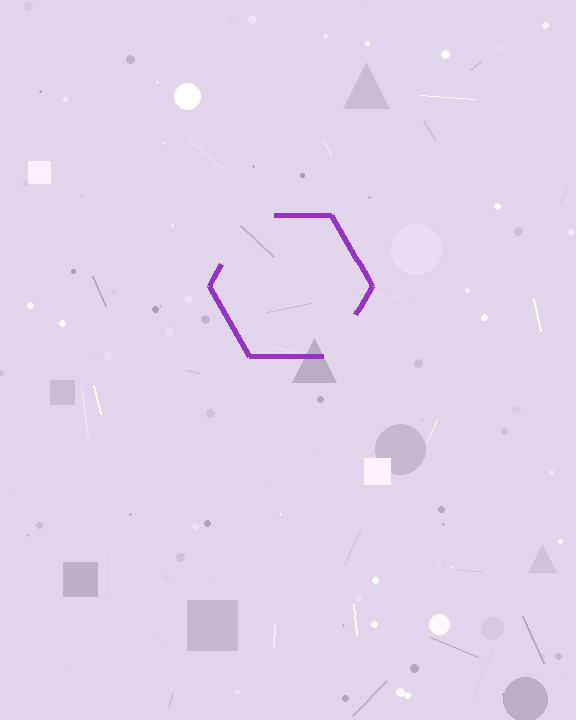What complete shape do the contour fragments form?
The contour fragments form a hexagon.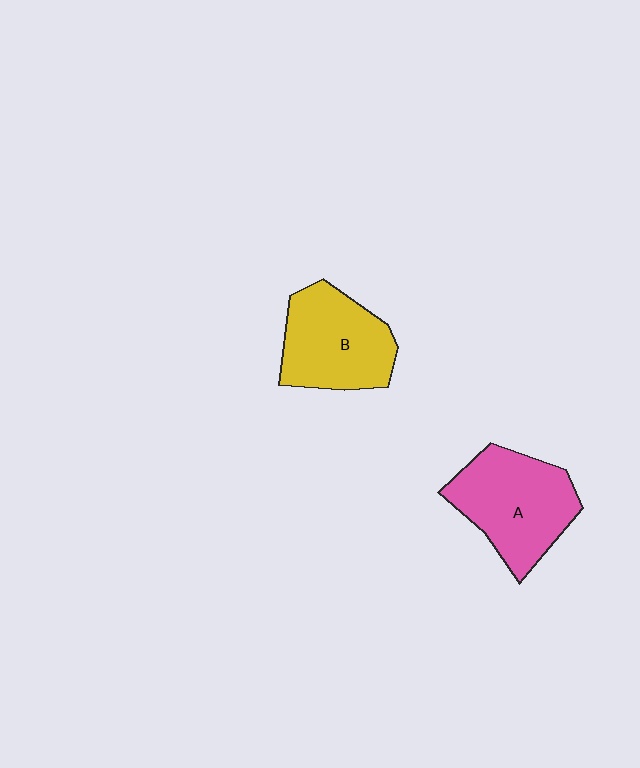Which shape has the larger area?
Shape A (pink).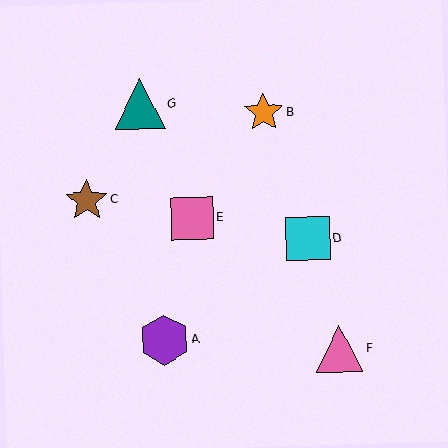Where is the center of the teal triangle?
The center of the teal triangle is at (140, 104).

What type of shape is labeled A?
Shape A is a purple hexagon.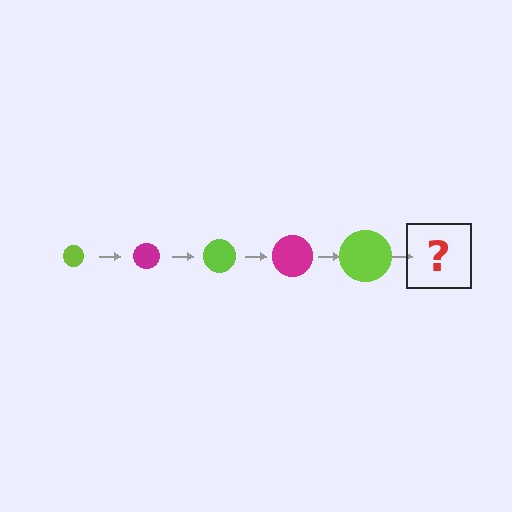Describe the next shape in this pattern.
It should be a magenta circle, larger than the previous one.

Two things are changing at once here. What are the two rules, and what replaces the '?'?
The two rules are that the circle grows larger each step and the color cycles through lime and magenta. The '?' should be a magenta circle, larger than the previous one.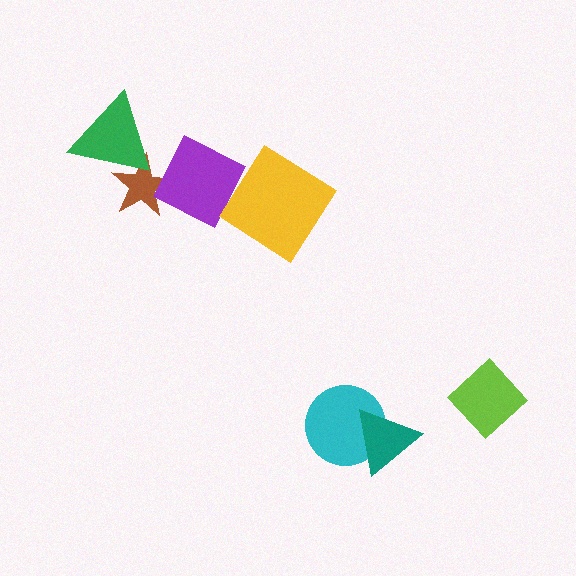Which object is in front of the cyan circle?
The teal triangle is in front of the cyan circle.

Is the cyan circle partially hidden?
Yes, it is partially covered by another shape.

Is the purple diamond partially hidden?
Yes, it is partially covered by another shape.